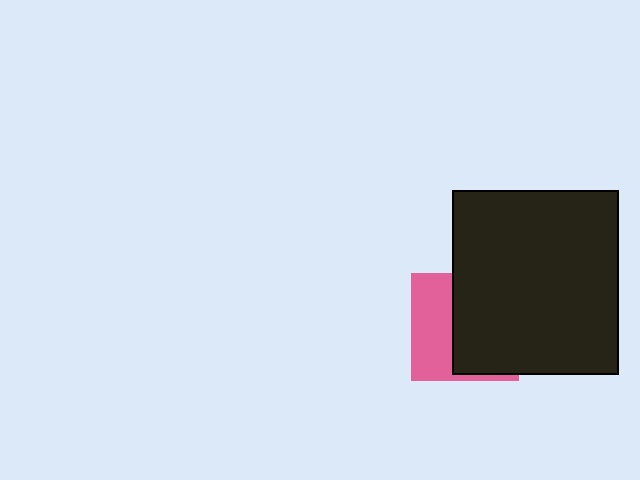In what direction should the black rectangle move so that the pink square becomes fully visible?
The black rectangle should move right. That is the shortest direction to clear the overlap and leave the pink square fully visible.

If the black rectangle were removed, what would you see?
You would see the complete pink square.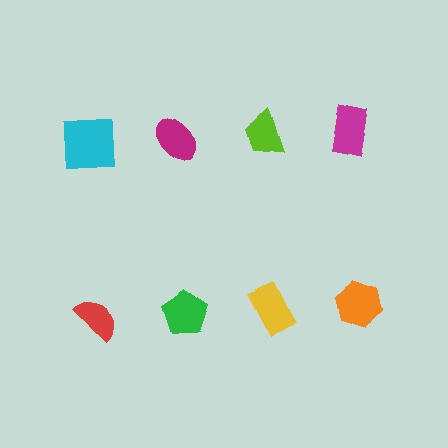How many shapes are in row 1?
4 shapes.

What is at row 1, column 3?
A lime trapezoid.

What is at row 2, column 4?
An orange hexagon.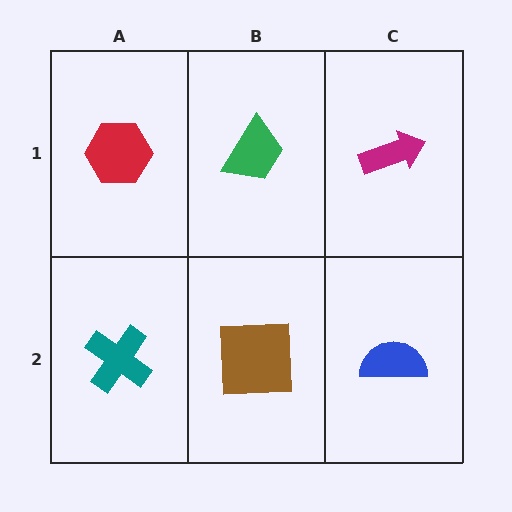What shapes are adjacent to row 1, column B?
A brown square (row 2, column B), a red hexagon (row 1, column A), a magenta arrow (row 1, column C).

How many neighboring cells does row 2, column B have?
3.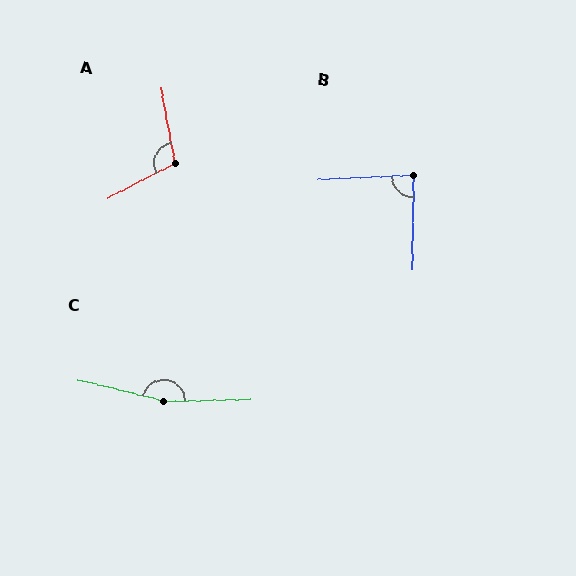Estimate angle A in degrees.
Approximately 107 degrees.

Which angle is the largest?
C, at approximately 165 degrees.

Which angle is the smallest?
B, at approximately 87 degrees.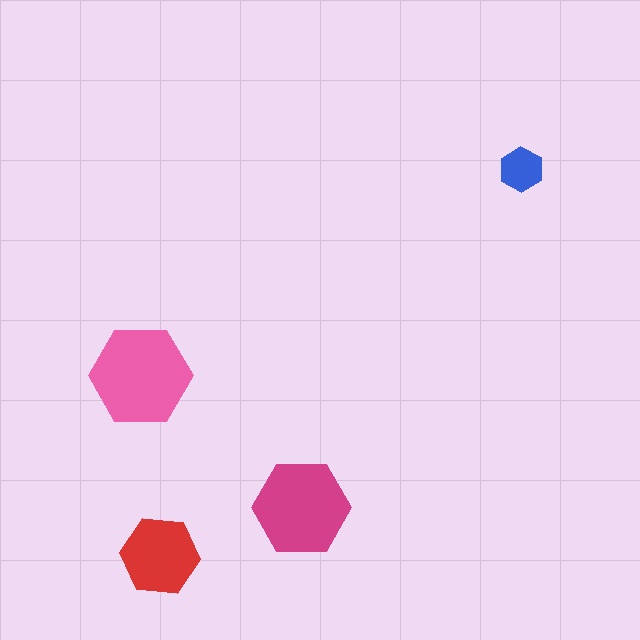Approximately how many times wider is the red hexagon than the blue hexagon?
About 2 times wider.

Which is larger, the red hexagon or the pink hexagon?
The pink one.